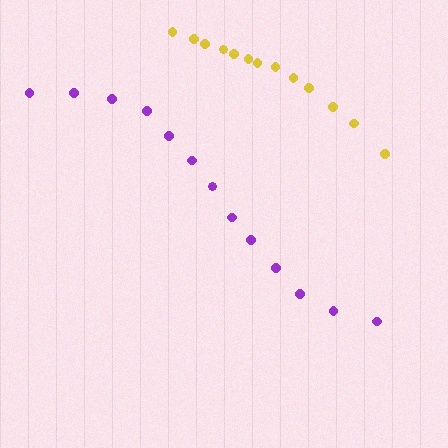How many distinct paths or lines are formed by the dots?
There are 2 distinct paths.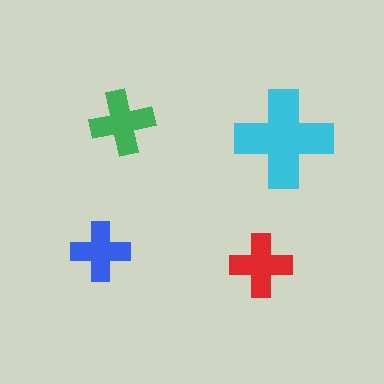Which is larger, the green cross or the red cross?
The green one.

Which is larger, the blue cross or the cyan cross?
The cyan one.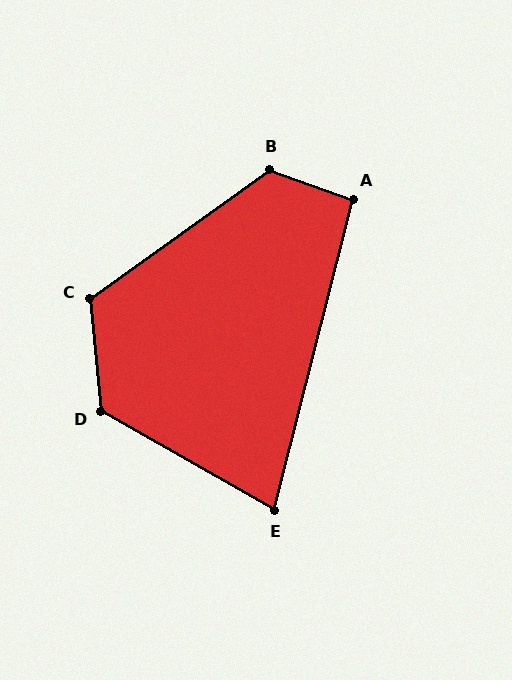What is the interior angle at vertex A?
Approximately 95 degrees (obtuse).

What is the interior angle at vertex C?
Approximately 121 degrees (obtuse).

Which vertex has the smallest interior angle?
E, at approximately 75 degrees.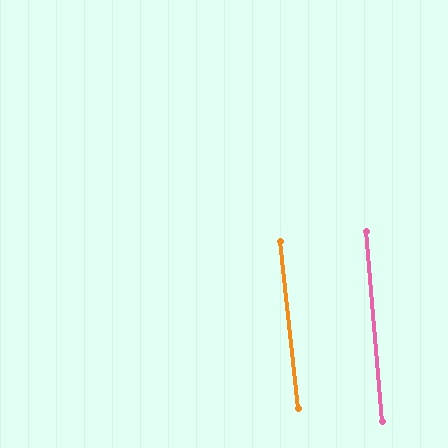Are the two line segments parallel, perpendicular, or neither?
Parallel — their directions differ by only 1.2°.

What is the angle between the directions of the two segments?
Approximately 1 degree.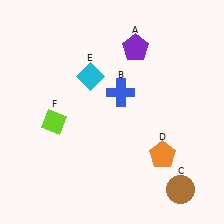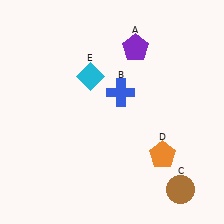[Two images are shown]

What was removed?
The lime diamond (F) was removed in Image 2.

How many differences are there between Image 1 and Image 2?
There is 1 difference between the two images.